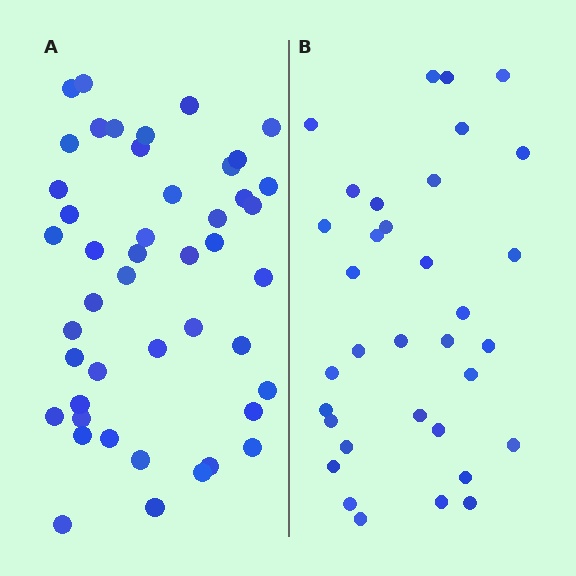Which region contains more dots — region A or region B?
Region A (the left region) has more dots.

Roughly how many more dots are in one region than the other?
Region A has roughly 12 or so more dots than region B.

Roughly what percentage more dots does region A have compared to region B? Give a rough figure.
About 35% more.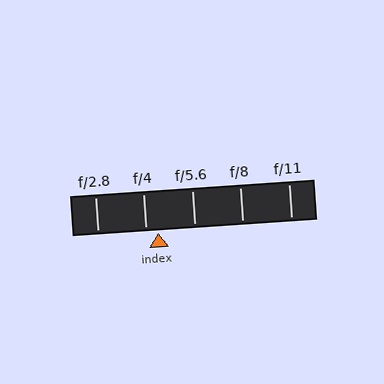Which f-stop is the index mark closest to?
The index mark is closest to f/4.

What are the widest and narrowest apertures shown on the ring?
The widest aperture shown is f/2.8 and the narrowest is f/11.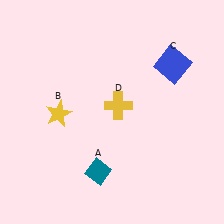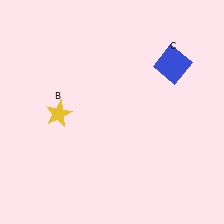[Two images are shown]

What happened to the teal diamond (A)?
The teal diamond (A) was removed in Image 2. It was in the bottom-left area of Image 1.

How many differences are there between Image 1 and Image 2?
There are 2 differences between the two images.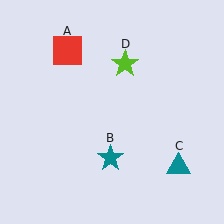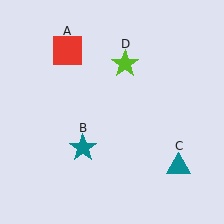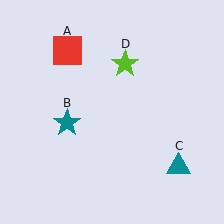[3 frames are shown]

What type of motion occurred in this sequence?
The teal star (object B) rotated clockwise around the center of the scene.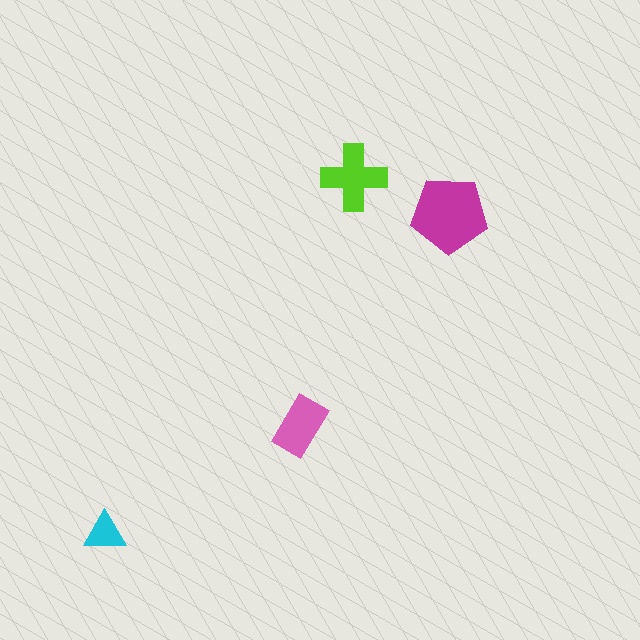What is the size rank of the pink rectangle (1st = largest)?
3rd.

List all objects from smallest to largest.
The cyan triangle, the pink rectangle, the lime cross, the magenta pentagon.